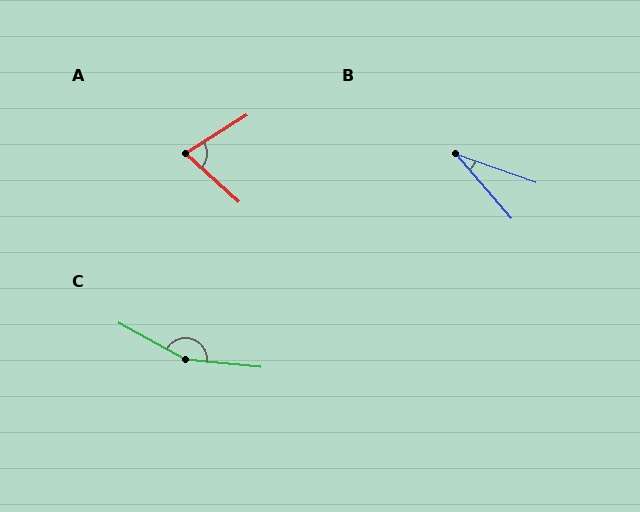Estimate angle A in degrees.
Approximately 74 degrees.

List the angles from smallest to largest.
B (29°), A (74°), C (157°).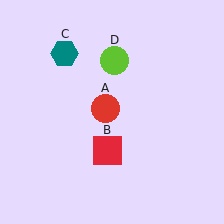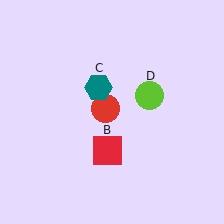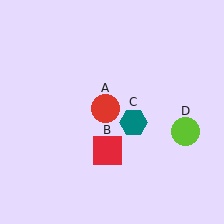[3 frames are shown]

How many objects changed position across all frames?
2 objects changed position: teal hexagon (object C), lime circle (object D).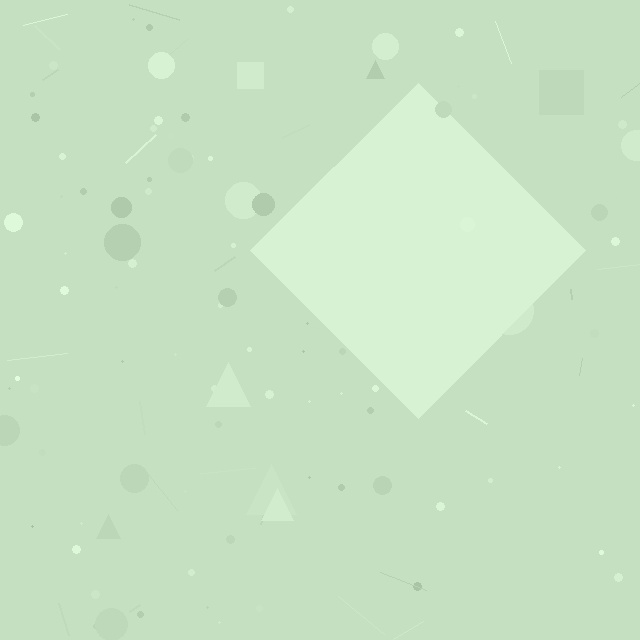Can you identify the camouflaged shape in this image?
The camouflaged shape is a diamond.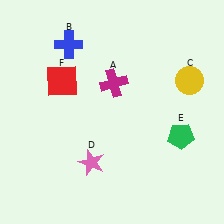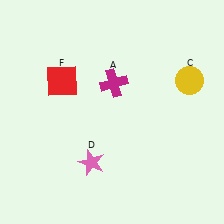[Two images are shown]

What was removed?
The green pentagon (E), the blue cross (B) were removed in Image 2.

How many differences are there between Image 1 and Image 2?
There are 2 differences between the two images.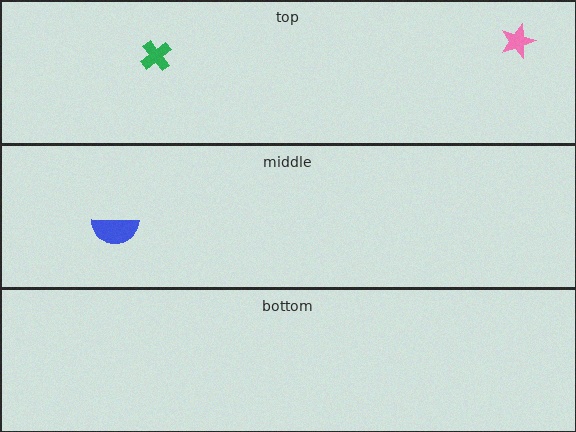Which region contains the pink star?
The top region.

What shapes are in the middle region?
The blue semicircle.